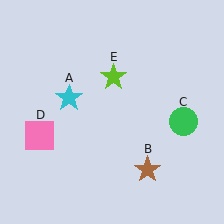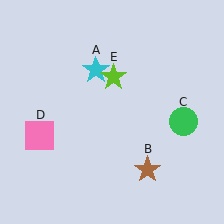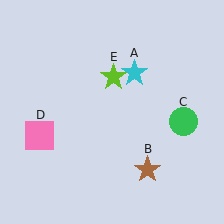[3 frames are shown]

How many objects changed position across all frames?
1 object changed position: cyan star (object A).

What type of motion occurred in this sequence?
The cyan star (object A) rotated clockwise around the center of the scene.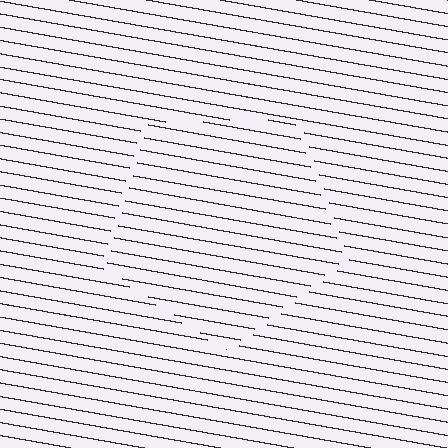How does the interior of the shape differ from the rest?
The interior of the shape contains the same grating, shifted by half a period — the contour is defined by the phase discontinuity where line-ends from the inner and outer gratings abut.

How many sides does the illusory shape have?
5 sides — the line-ends trace a pentagon.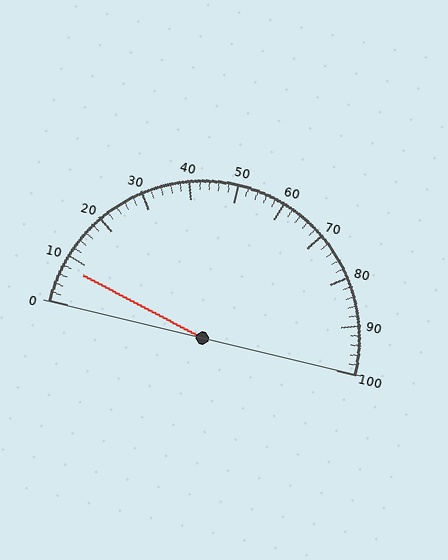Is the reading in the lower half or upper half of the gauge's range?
The reading is in the lower half of the range (0 to 100).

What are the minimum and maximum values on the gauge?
The gauge ranges from 0 to 100.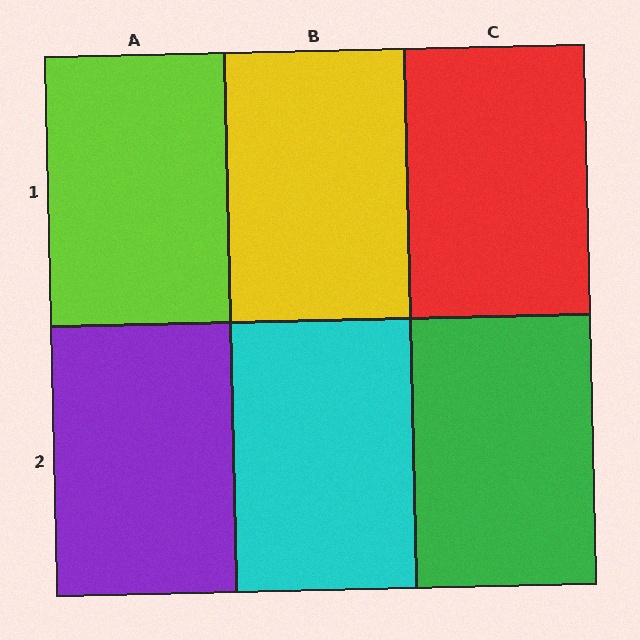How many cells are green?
1 cell is green.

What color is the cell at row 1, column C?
Red.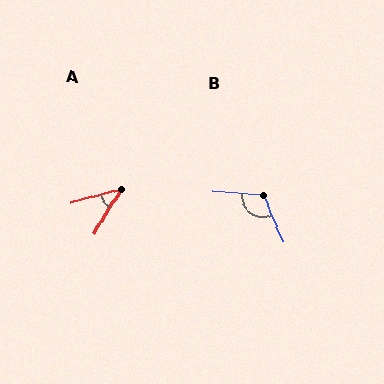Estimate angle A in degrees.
Approximately 43 degrees.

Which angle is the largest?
B, at approximately 117 degrees.